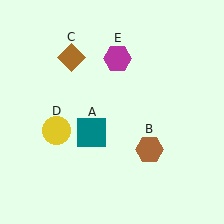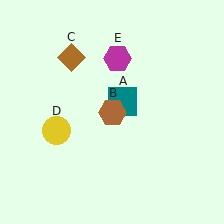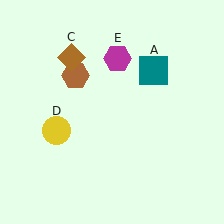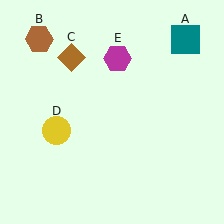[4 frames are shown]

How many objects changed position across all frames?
2 objects changed position: teal square (object A), brown hexagon (object B).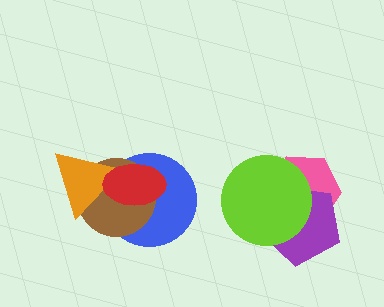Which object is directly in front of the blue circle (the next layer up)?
The brown circle is directly in front of the blue circle.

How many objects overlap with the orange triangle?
3 objects overlap with the orange triangle.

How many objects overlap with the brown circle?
3 objects overlap with the brown circle.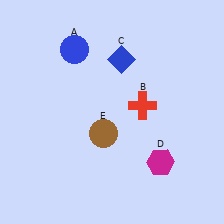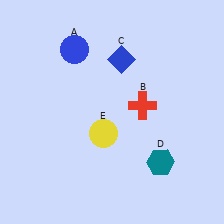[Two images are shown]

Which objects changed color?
D changed from magenta to teal. E changed from brown to yellow.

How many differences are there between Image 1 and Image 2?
There are 2 differences between the two images.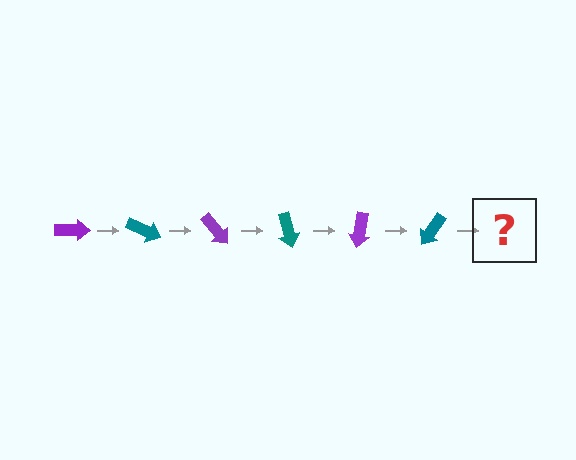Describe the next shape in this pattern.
It should be a purple arrow, rotated 150 degrees from the start.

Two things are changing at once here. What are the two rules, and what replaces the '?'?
The two rules are that it rotates 25 degrees each step and the color cycles through purple and teal. The '?' should be a purple arrow, rotated 150 degrees from the start.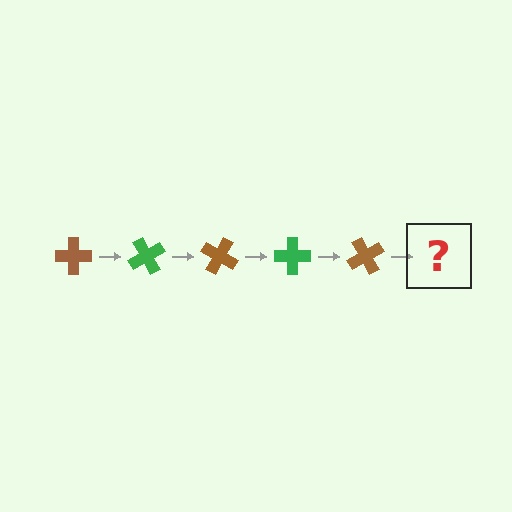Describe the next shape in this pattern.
It should be a green cross, rotated 300 degrees from the start.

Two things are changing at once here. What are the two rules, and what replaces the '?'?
The two rules are that it rotates 60 degrees each step and the color cycles through brown and green. The '?' should be a green cross, rotated 300 degrees from the start.